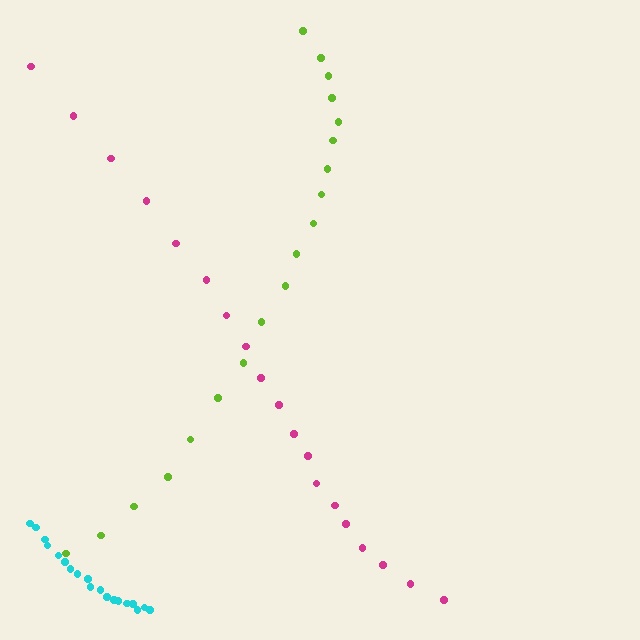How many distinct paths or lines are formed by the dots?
There are 3 distinct paths.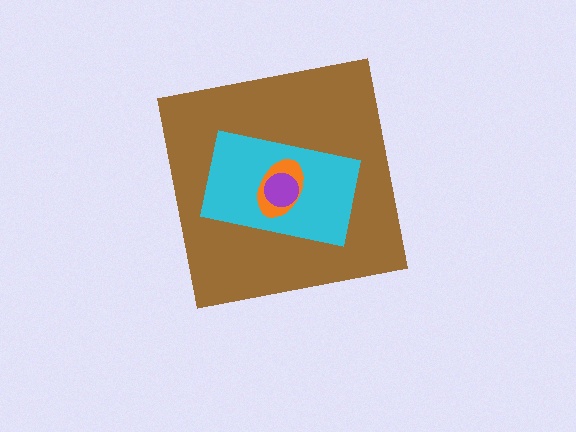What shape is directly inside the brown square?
The cyan rectangle.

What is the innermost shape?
The purple circle.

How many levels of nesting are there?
4.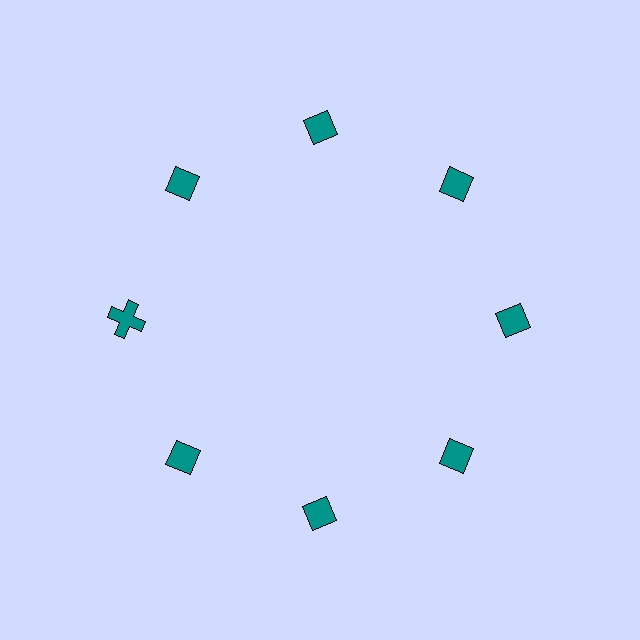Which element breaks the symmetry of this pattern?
The teal cross at roughly the 9 o'clock position breaks the symmetry. All other shapes are teal diamonds.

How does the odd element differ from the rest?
It has a different shape: cross instead of diamond.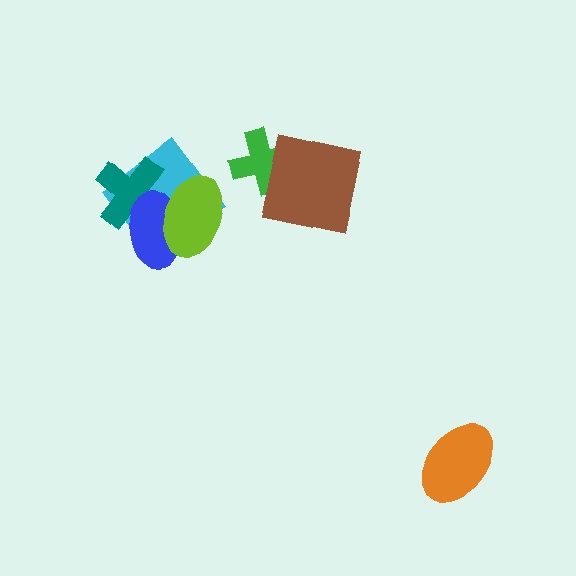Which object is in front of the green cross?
The brown square is in front of the green cross.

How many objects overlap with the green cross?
1 object overlaps with the green cross.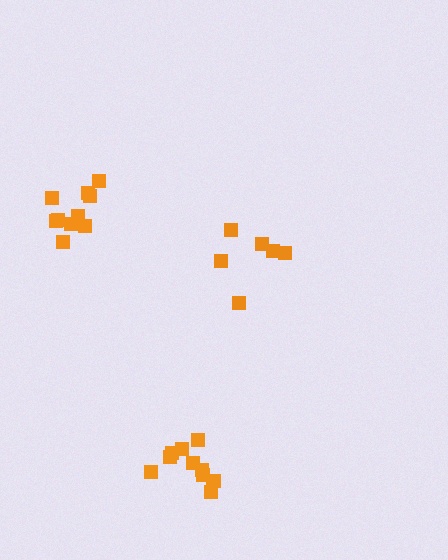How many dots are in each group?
Group 1: 6 dots, Group 2: 10 dots, Group 3: 10 dots (26 total).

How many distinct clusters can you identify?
There are 3 distinct clusters.